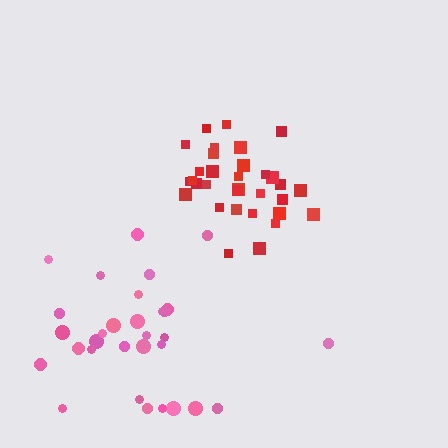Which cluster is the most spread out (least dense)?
Pink.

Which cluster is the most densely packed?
Red.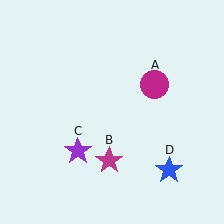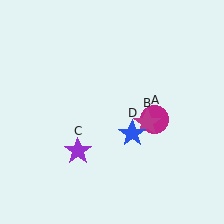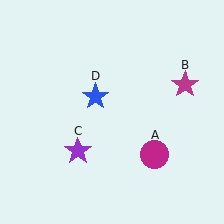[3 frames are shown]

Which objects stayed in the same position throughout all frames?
Purple star (object C) remained stationary.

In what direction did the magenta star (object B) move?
The magenta star (object B) moved up and to the right.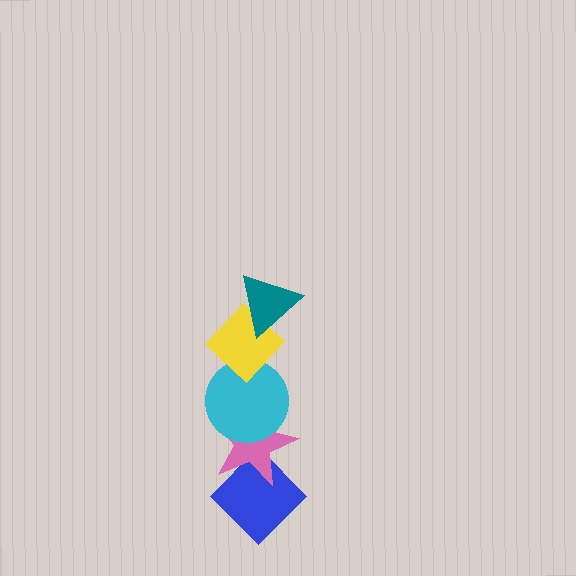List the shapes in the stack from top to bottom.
From top to bottom: the teal triangle, the yellow diamond, the cyan circle, the pink star, the blue diamond.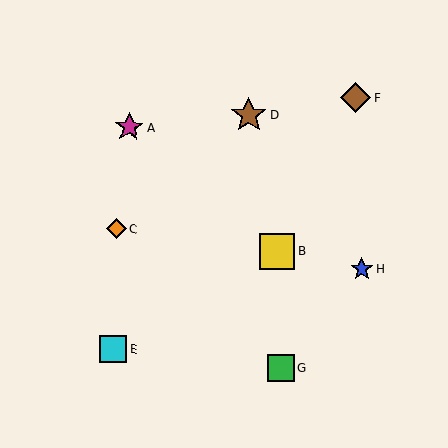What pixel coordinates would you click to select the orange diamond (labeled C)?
Click at (116, 229) to select the orange diamond C.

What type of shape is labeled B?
Shape B is a yellow square.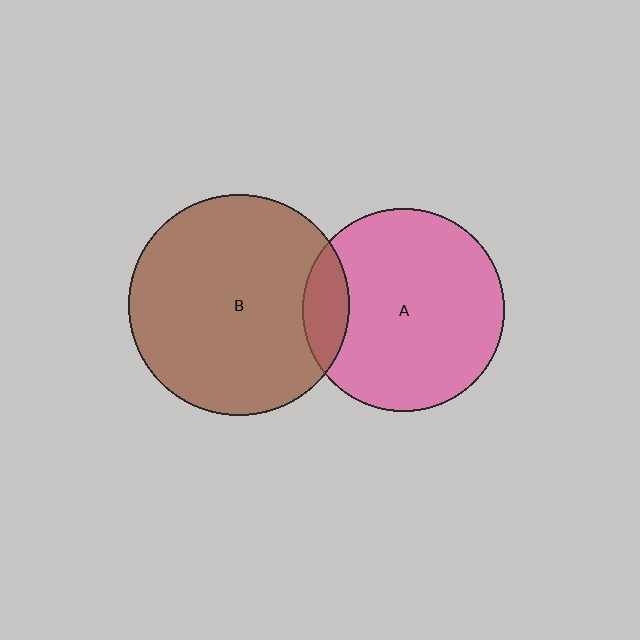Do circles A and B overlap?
Yes.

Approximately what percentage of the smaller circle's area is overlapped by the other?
Approximately 15%.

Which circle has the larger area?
Circle B (brown).